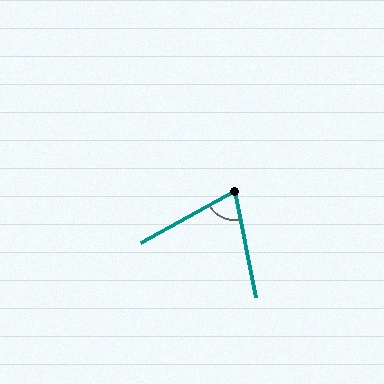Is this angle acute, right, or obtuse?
It is acute.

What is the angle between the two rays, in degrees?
Approximately 72 degrees.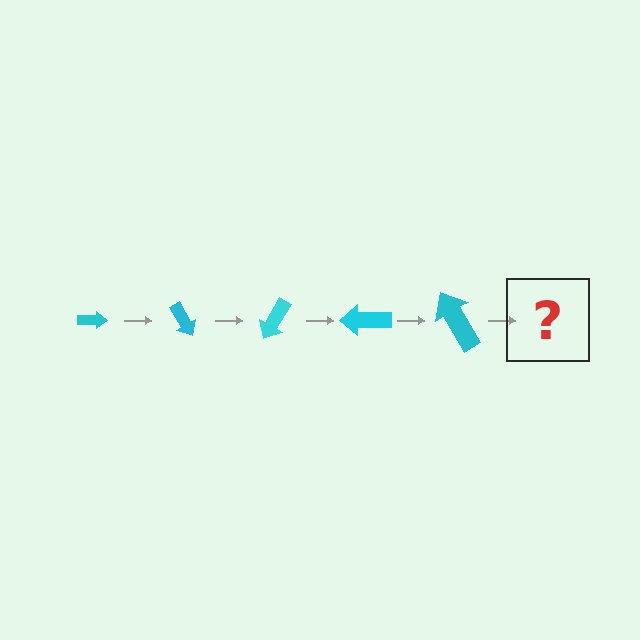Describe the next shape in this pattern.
It should be an arrow, larger than the previous one and rotated 300 degrees from the start.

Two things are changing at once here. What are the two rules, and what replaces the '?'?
The two rules are that the arrow grows larger each step and it rotates 60 degrees each step. The '?' should be an arrow, larger than the previous one and rotated 300 degrees from the start.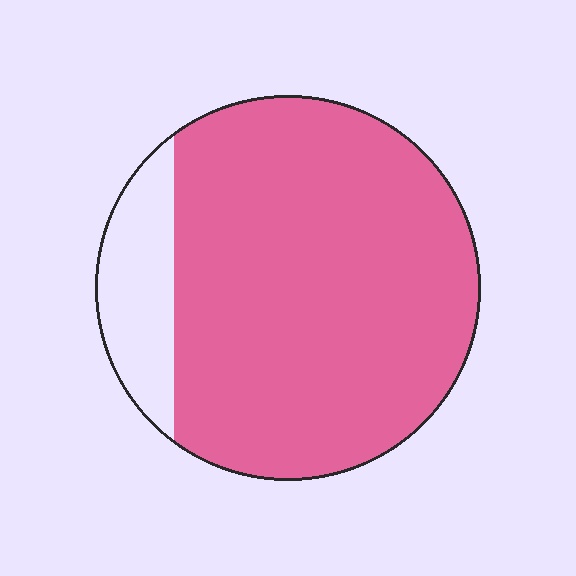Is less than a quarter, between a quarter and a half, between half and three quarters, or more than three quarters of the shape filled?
More than three quarters.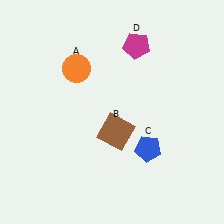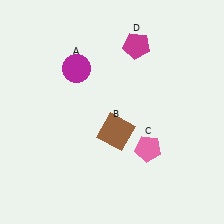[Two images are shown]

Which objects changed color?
A changed from orange to magenta. C changed from blue to pink.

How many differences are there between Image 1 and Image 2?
There are 2 differences between the two images.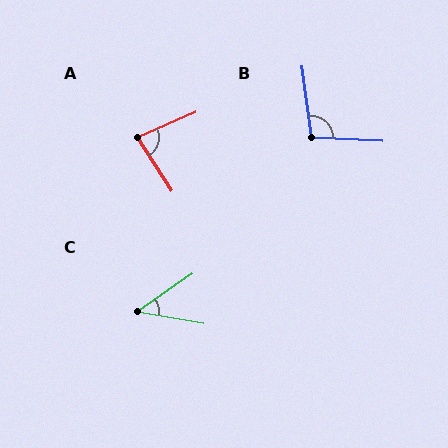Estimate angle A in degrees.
Approximately 81 degrees.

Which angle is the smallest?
C, at approximately 45 degrees.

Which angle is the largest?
B, at approximately 100 degrees.